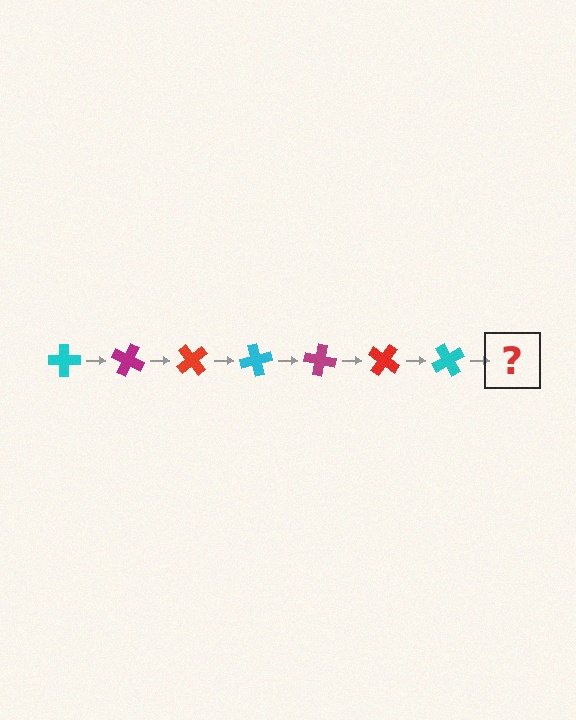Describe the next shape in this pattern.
It should be a magenta cross, rotated 175 degrees from the start.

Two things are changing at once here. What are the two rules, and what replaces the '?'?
The two rules are that it rotates 25 degrees each step and the color cycles through cyan, magenta, and red. The '?' should be a magenta cross, rotated 175 degrees from the start.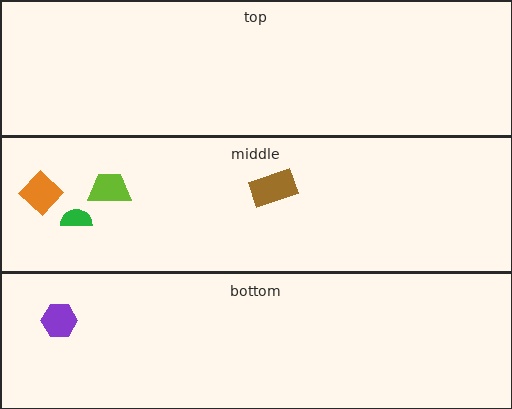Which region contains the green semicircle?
The middle region.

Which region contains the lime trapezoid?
The middle region.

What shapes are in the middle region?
The lime trapezoid, the brown rectangle, the orange diamond, the green semicircle.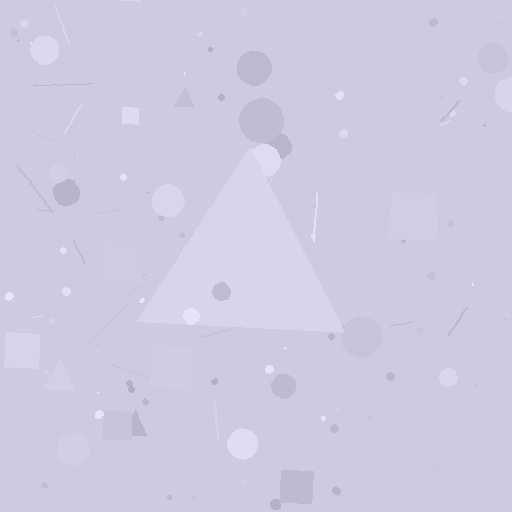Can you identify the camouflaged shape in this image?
The camouflaged shape is a triangle.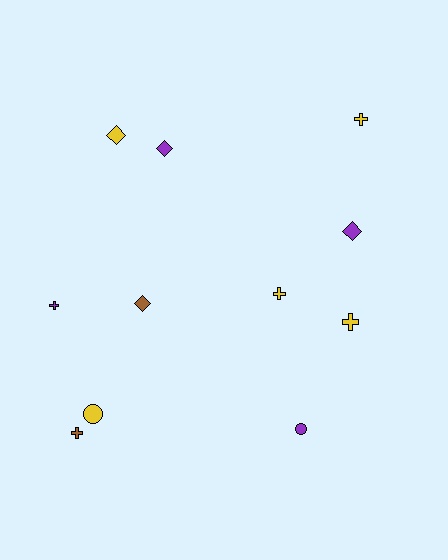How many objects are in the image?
There are 11 objects.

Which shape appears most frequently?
Cross, with 5 objects.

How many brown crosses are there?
There is 1 brown cross.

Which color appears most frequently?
Yellow, with 5 objects.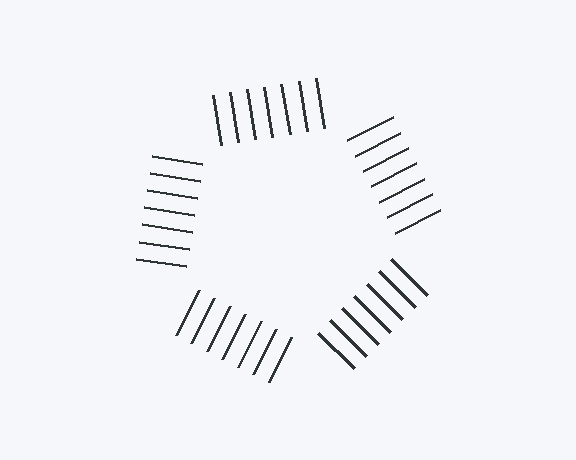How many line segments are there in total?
35 — 7 along each of the 5 edges.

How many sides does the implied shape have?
5 sides — the line-ends trace a pentagon.